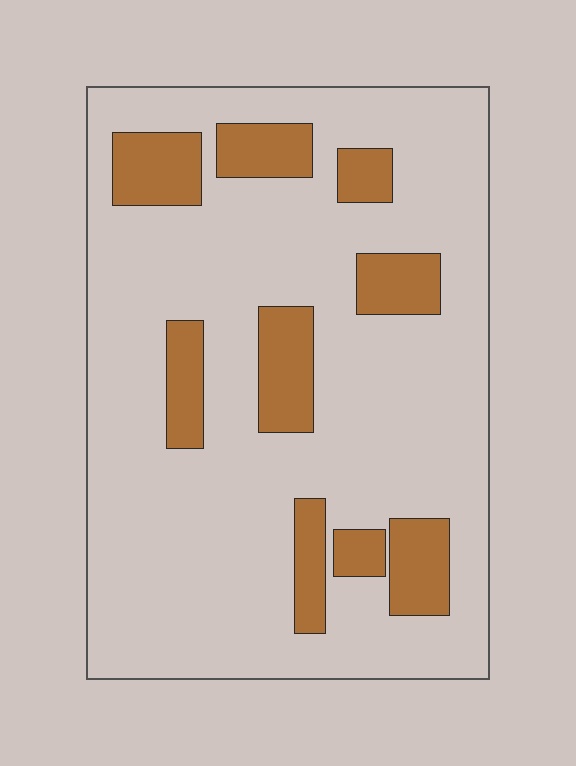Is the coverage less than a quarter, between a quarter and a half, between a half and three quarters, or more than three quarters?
Less than a quarter.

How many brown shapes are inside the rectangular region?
9.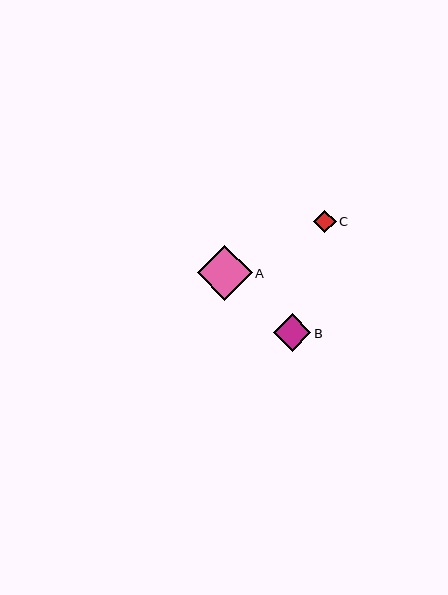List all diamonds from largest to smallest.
From largest to smallest: A, B, C.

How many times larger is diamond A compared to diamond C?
Diamond A is approximately 2.4 times the size of diamond C.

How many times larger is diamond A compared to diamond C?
Diamond A is approximately 2.4 times the size of diamond C.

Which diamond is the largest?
Diamond A is the largest with a size of approximately 55 pixels.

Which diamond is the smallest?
Diamond C is the smallest with a size of approximately 23 pixels.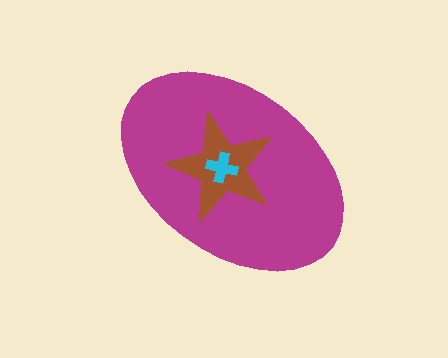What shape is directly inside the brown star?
The cyan cross.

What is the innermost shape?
The cyan cross.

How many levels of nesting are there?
3.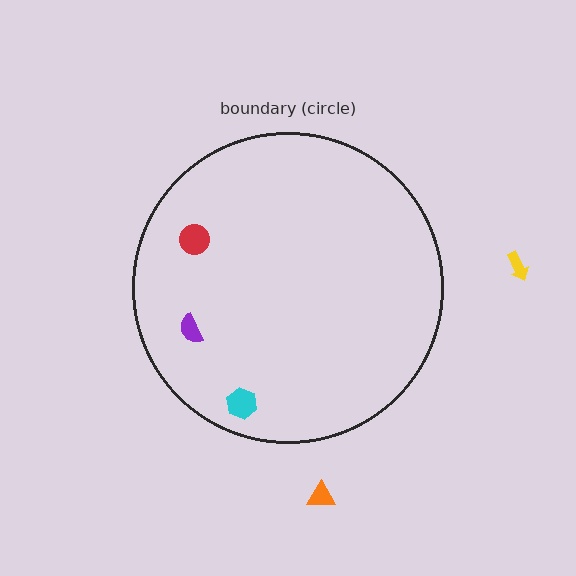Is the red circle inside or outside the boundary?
Inside.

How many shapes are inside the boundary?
3 inside, 2 outside.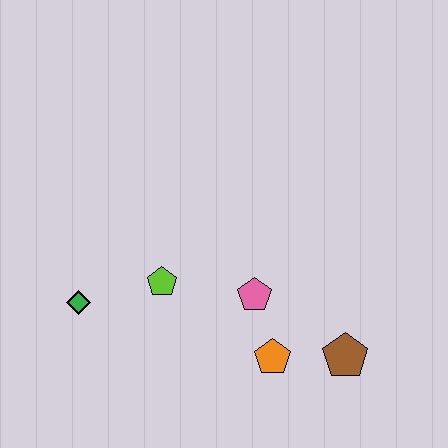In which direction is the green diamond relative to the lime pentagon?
The green diamond is to the left of the lime pentagon.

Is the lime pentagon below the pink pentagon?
No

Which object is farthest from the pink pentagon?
The green diamond is farthest from the pink pentagon.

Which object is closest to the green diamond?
The lime pentagon is closest to the green diamond.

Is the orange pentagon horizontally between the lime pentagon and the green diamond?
No